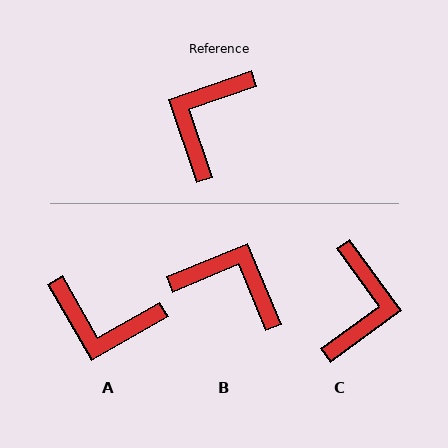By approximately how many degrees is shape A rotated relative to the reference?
Approximately 101 degrees counter-clockwise.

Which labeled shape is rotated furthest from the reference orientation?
C, about 163 degrees away.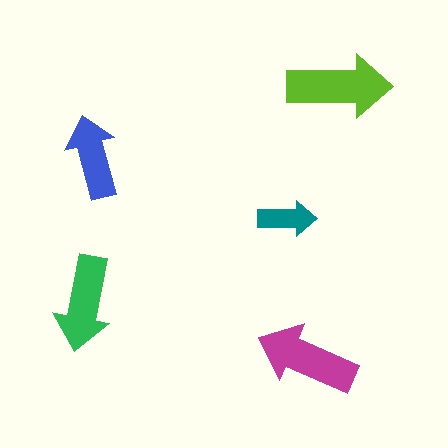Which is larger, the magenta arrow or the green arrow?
The magenta one.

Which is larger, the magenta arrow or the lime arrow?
The lime one.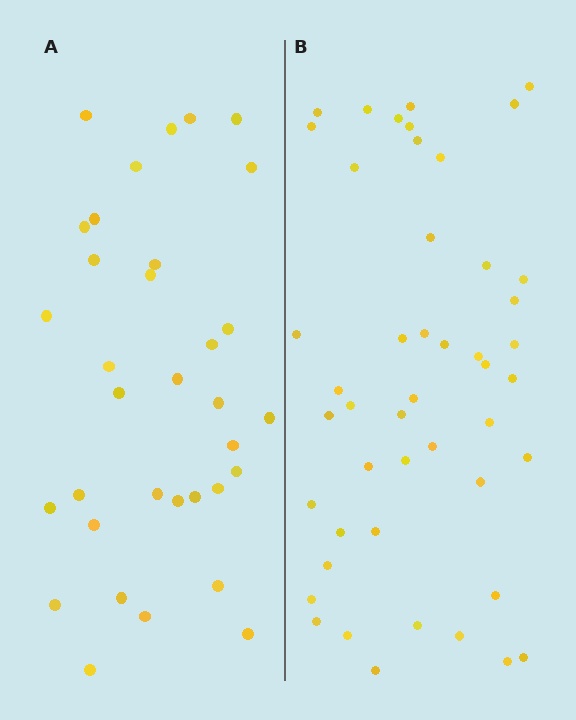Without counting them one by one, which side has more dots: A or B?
Region B (the right region) has more dots.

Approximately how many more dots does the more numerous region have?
Region B has approximately 15 more dots than region A.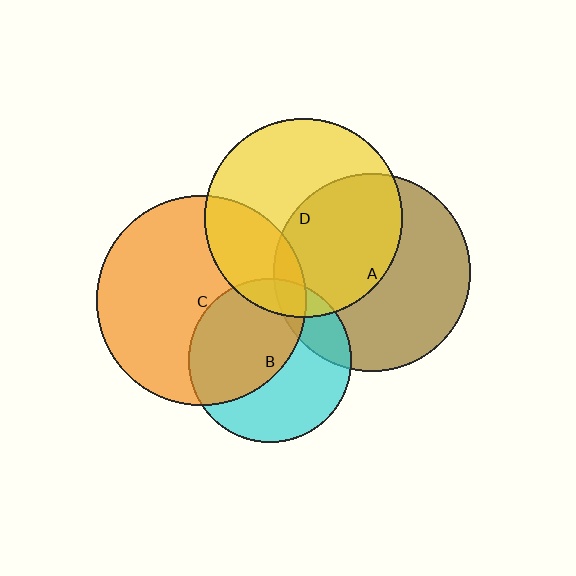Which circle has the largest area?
Circle C (orange).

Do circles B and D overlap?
Yes.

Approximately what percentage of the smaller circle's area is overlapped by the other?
Approximately 10%.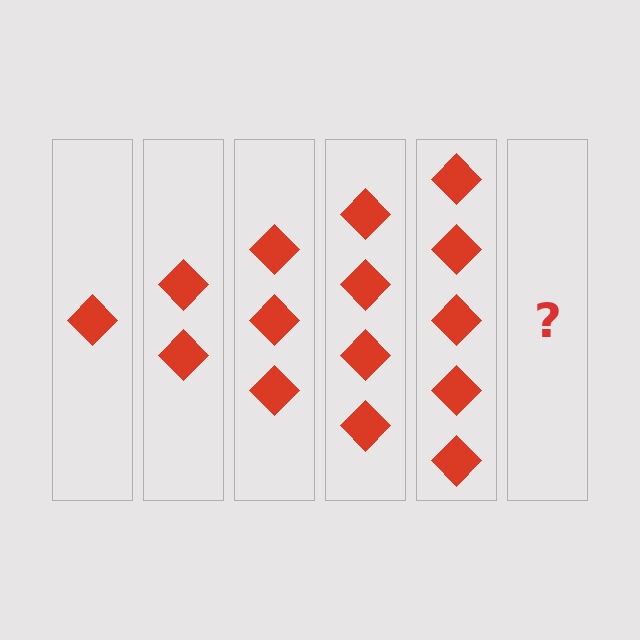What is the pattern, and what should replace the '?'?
The pattern is that each step adds one more diamond. The '?' should be 6 diamonds.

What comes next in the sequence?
The next element should be 6 diamonds.